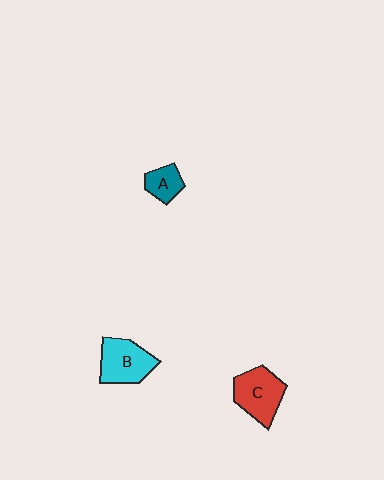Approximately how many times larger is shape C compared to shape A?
Approximately 2.0 times.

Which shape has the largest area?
Shape C (red).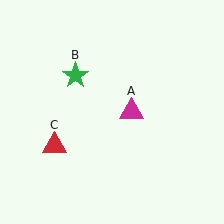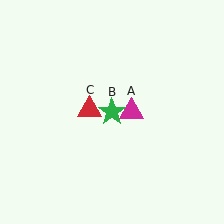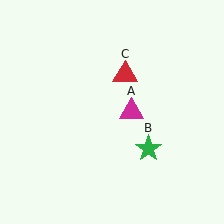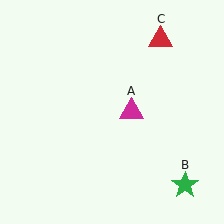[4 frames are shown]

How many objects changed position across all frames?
2 objects changed position: green star (object B), red triangle (object C).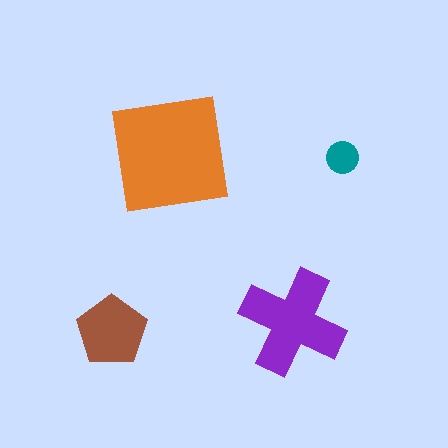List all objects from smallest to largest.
The teal circle, the brown pentagon, the purple cross, the orange square.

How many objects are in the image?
There are 4 objects in the image.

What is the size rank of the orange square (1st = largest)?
1st.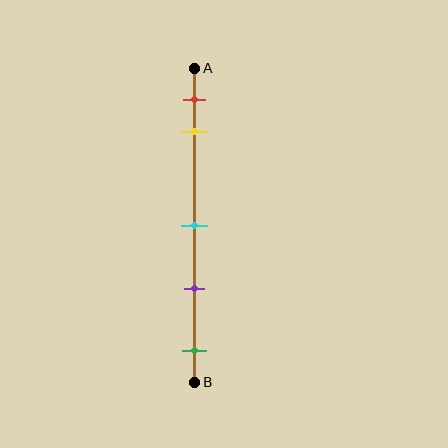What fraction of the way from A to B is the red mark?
The red mark is approximately 10% (0.1) of the way from A to B.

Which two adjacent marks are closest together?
The red and yellow marks are the closest adjacent pair.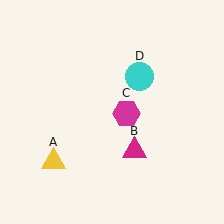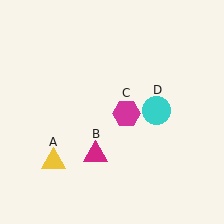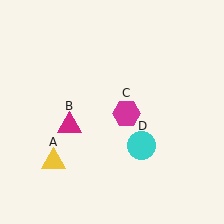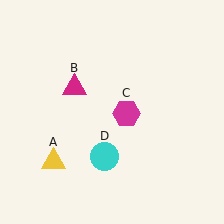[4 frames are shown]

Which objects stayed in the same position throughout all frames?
Yellow triangle (object A) and magenta hexagon (object C) remained stationary.